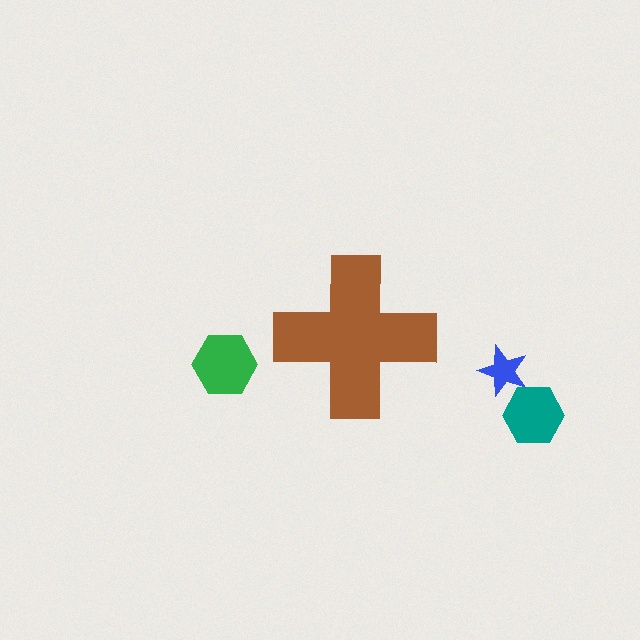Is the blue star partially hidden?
No, the blue star is fully visible.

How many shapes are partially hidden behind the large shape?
0 shapes are partially hidden.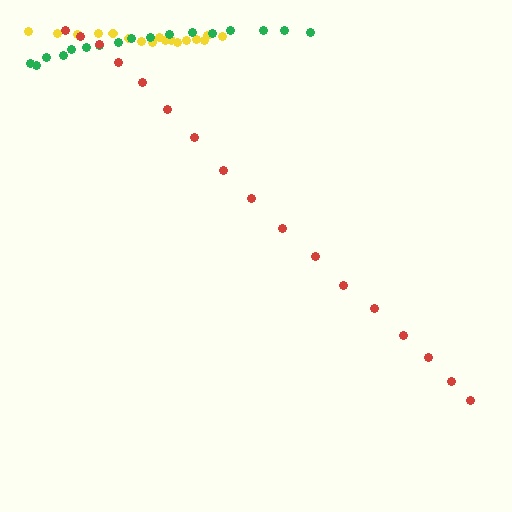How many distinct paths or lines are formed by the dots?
There are 3 distinct paths.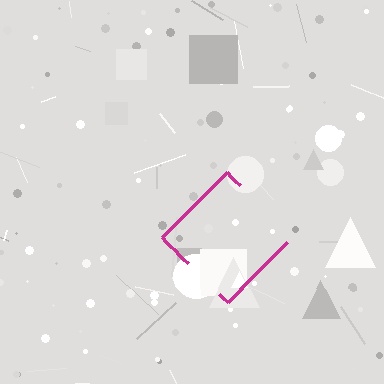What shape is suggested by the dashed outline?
The dashed outline suggests a diamond.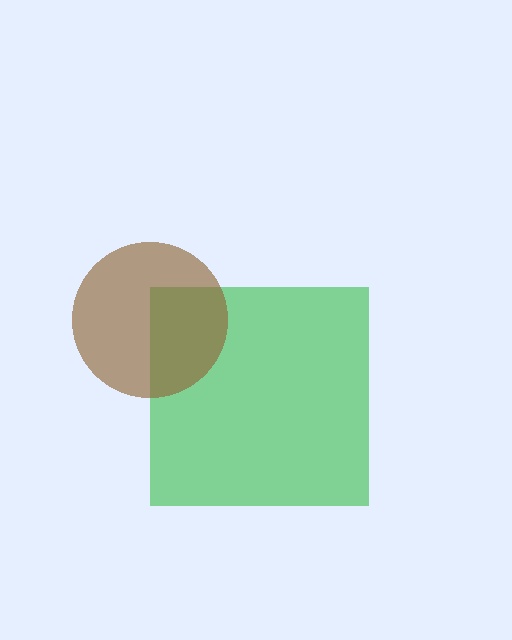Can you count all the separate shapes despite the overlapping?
Yes, there are 2 separate shapes.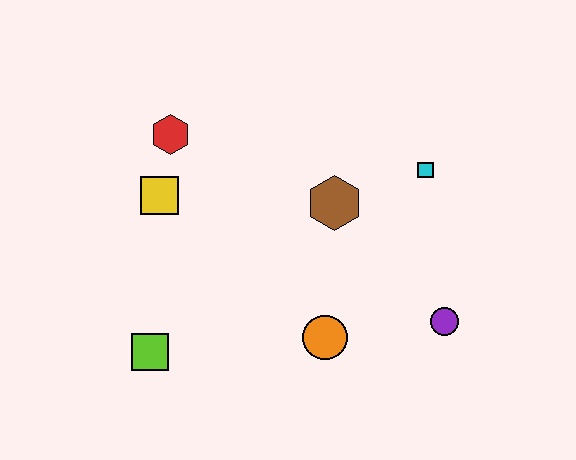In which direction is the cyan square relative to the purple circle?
The cyan square is above the purple circle.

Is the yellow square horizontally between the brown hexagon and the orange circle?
No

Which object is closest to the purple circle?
The orange circle is closest to the purple circle.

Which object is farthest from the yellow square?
The purple circle is farthest from the yellow square.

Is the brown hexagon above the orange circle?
Yes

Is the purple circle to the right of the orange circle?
Yes